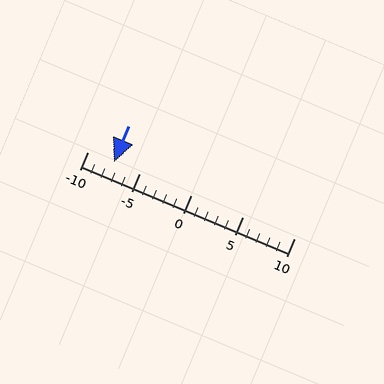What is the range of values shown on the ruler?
The ruler shows values from -10 to 10.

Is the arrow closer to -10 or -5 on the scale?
The arrow is closer to -5.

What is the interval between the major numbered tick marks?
The major tick marks are spaced 5 units apart.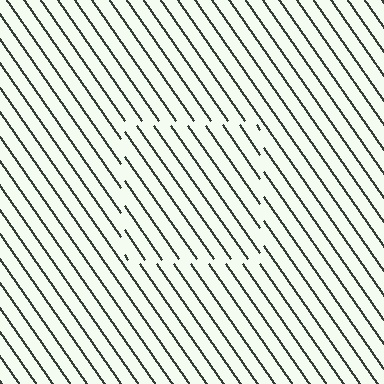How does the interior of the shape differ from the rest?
The interior of the shape contains the same grating, shifted by half a period — the contour is defined by the phase discontinuity where line-ends from the inner and outer gratings abut.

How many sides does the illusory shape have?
4 sides — the line-ends trace a square.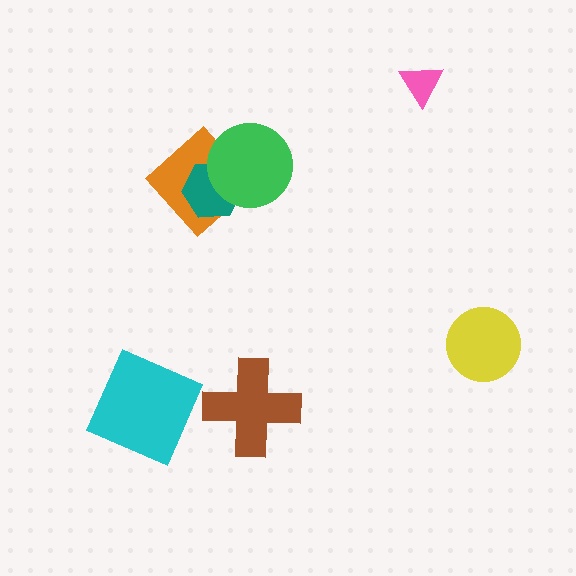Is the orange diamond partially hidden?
Yes, it is partially covered by another shape.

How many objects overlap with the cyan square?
0 objects overlap with the cyan square.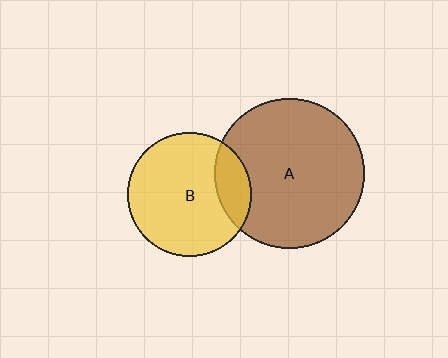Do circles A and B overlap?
Yes.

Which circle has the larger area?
Circle A (brown).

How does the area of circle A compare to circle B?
Approximately 1.5 times.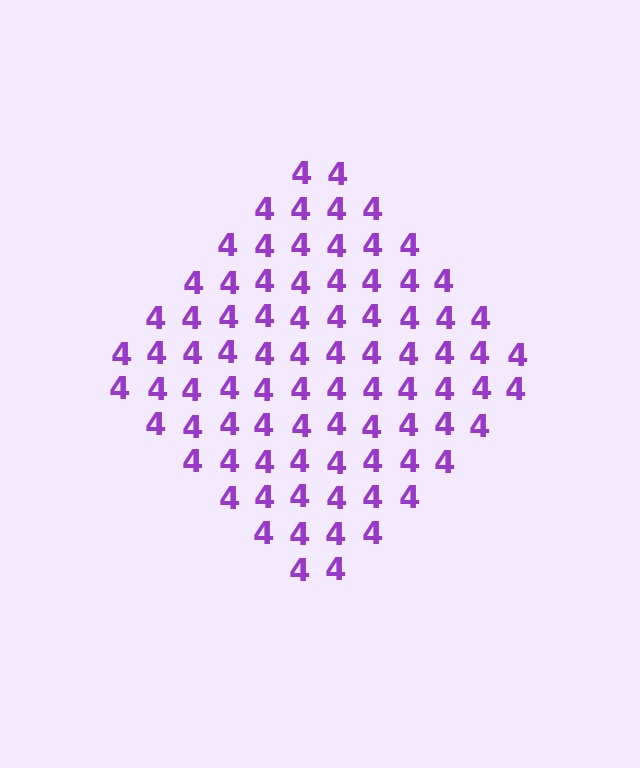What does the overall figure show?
The overall figure shows a diamond.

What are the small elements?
The small elements are digit 4's.